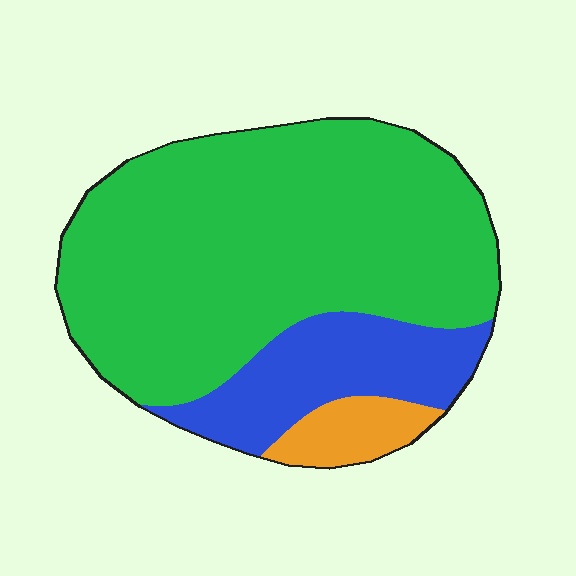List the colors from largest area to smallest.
From largest to smallest: green, blue, orange.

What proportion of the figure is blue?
Blue covers roughly 20% of the figure.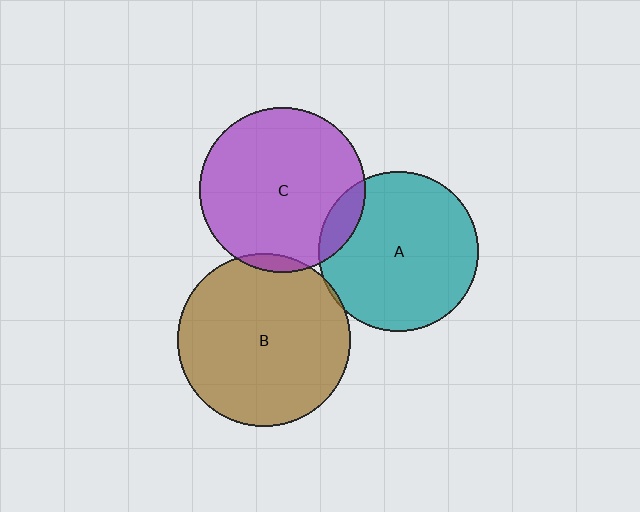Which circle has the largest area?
Circle B (brown).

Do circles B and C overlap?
Yes.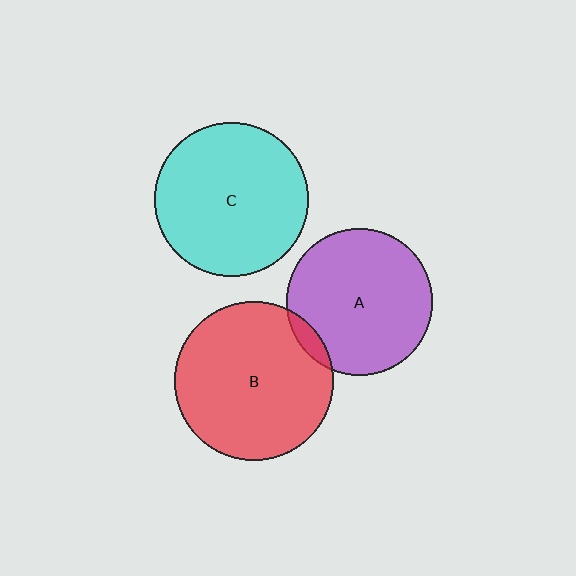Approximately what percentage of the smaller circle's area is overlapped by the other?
Approximately 5%.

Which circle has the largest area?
Circle B (red).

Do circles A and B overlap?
Yes.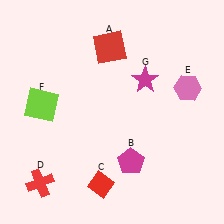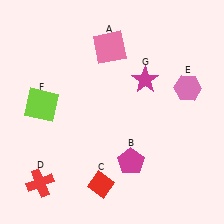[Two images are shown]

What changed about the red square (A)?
In Image 1, A is red. In Image 2, it changed to pink.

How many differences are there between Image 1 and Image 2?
There is 1 difference between the two images.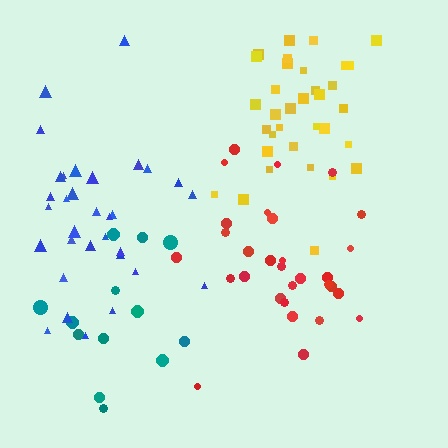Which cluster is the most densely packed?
Yellow.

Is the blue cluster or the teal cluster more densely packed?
Blue.